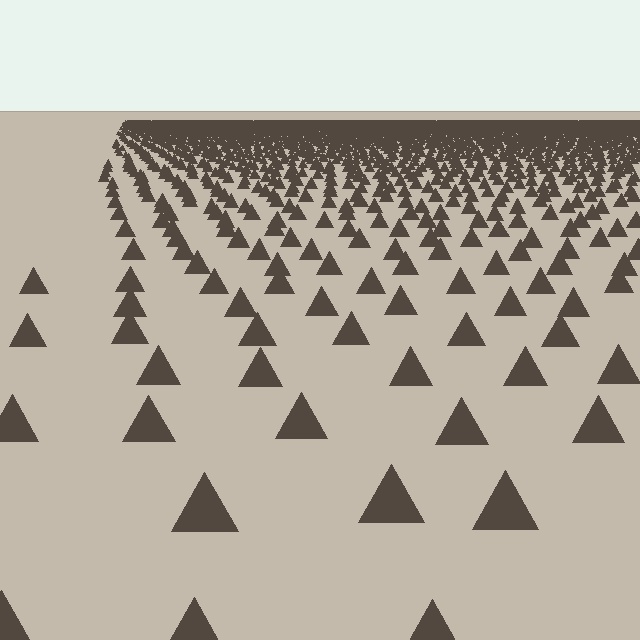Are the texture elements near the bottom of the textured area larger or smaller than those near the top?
Larger. Near the bottom, elements are closer to the viewer and appear at a bigger on-screen size.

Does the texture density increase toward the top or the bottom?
Density increases toward the top.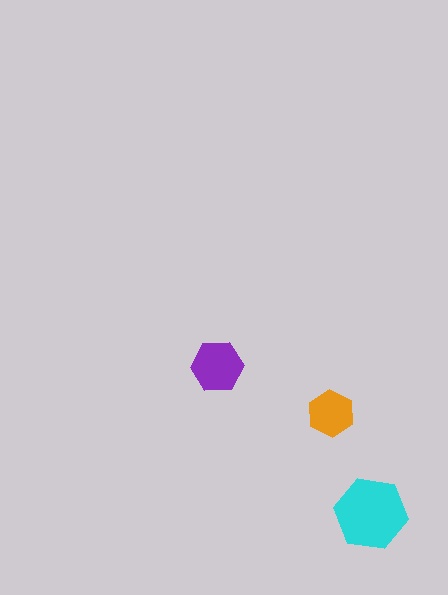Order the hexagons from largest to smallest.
the cyan one, the purple one, the orange one.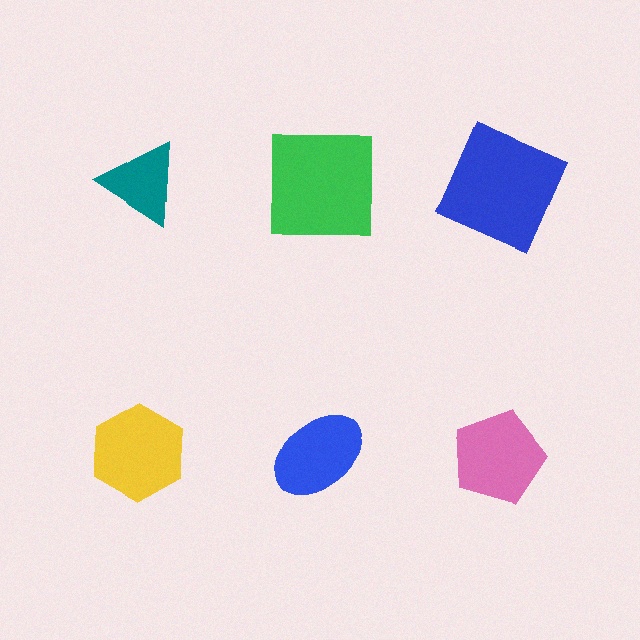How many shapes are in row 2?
3 shapes.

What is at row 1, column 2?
A green square.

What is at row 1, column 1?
A teal triangle.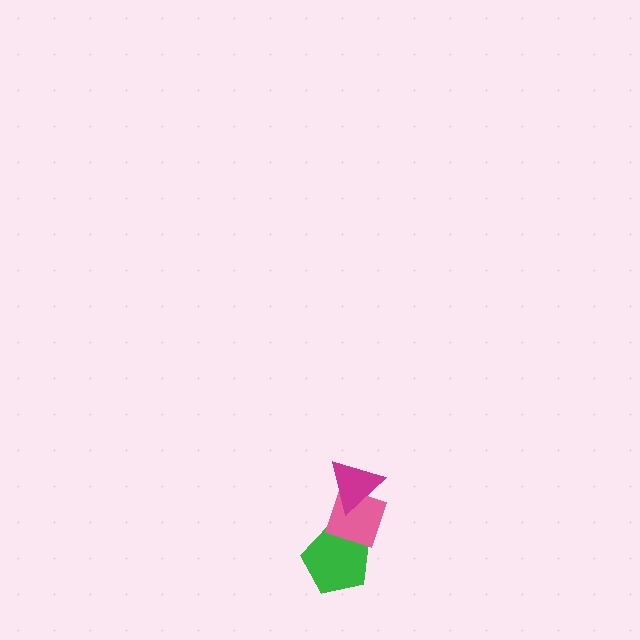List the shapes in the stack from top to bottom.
From top to bottom: the magenta triangle, the pink diamond, the green pentagon.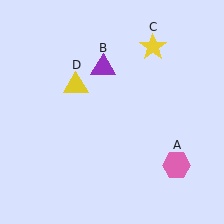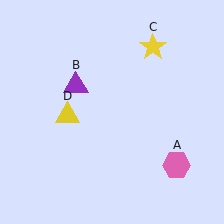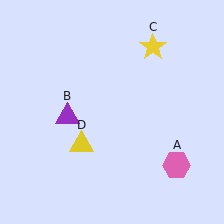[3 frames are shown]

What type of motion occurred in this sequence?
The purple triangle (object B), yellow triangle (object D) rotated counterclockwise around the center of the scene.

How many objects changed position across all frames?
2 objects changed position: purple triangle (object B), yellow triangle (object D).